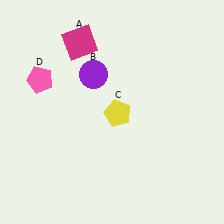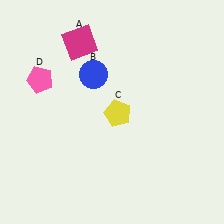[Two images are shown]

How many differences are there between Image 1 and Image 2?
There is 1 difference between the two images.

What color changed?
The circle (B) changed from purple in Image 1 to blue in Image 2.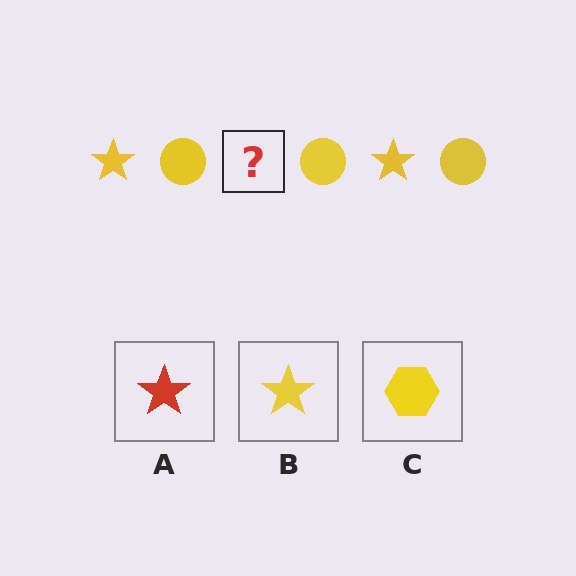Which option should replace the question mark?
Option B.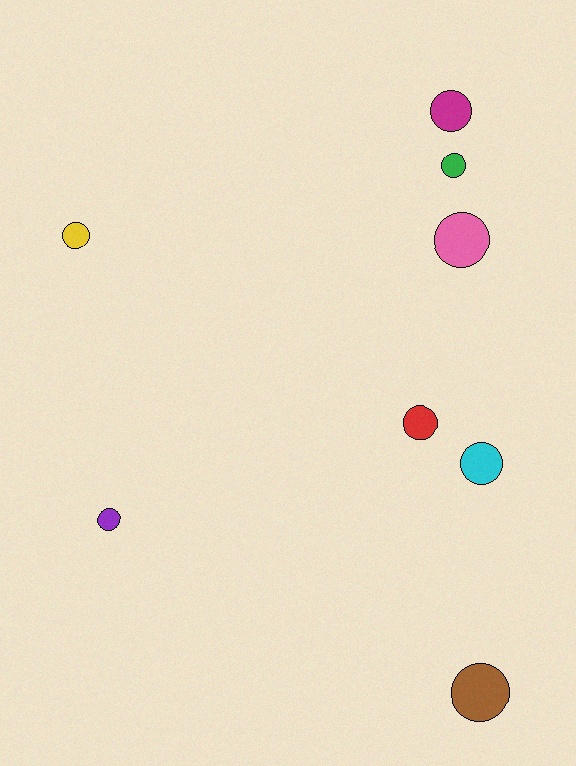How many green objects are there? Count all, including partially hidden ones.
There is 1 green object.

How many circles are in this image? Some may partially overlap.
There are 8 circles.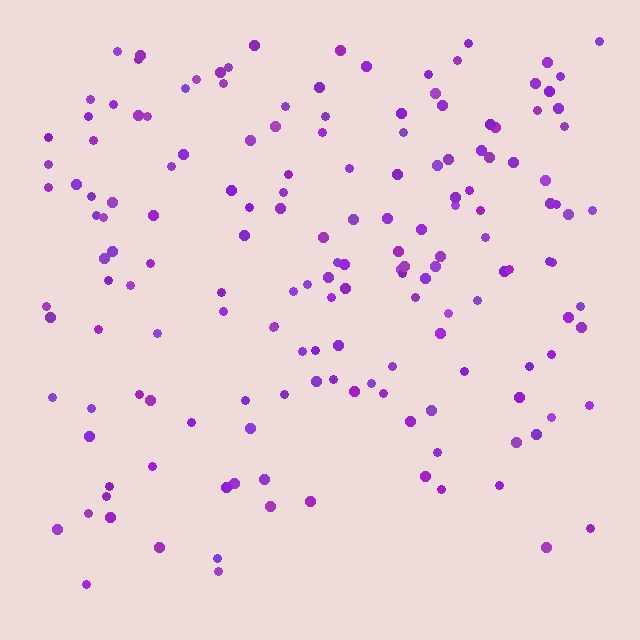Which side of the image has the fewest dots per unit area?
The bottom.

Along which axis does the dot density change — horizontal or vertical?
Vertical.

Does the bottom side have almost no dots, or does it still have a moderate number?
Still a moderate number, just noticeably fewer than the top.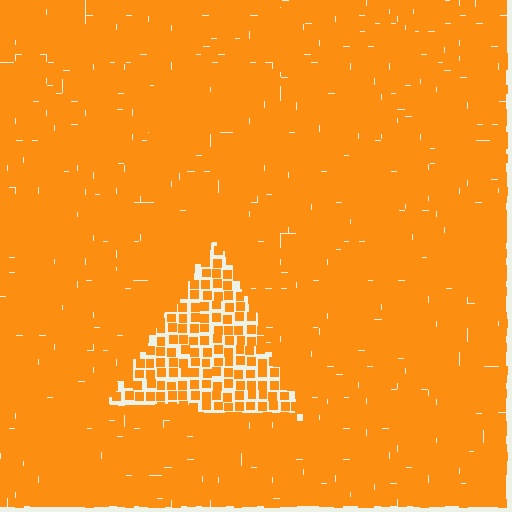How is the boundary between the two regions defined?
The boundary is defined by a change in element density (approximately 2.0x ratio). All elements are the same color, size, and shape.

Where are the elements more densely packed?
The elements are more densely packed outside the triangle boundary.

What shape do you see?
I see a triangle.